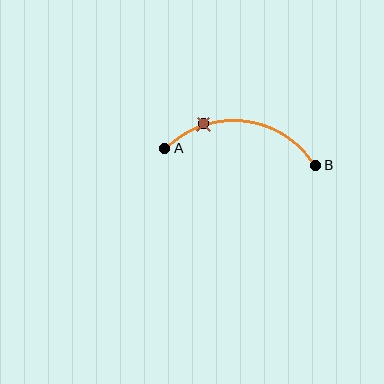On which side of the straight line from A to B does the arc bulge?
The arc bulges above the straight line connecting A and B.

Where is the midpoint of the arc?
The arc midpoint is the point on the curve farthest from the straight line joining A and B. It sits above that line.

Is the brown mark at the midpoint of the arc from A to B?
No. The brown mark lies on the arc but is closer to endpoint A. The arc midpoint would be at the point on the curve equidistant along the arc from both A and B.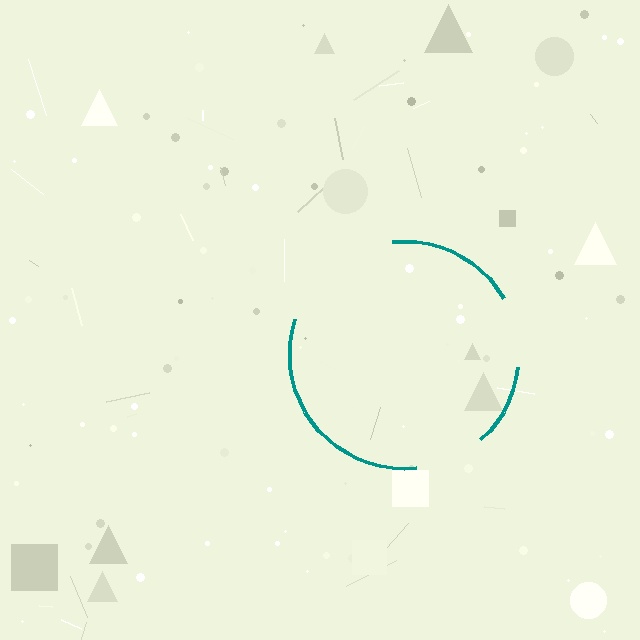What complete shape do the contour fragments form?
The contour fragments form a circle.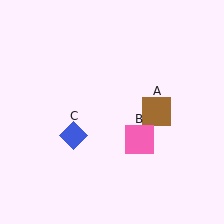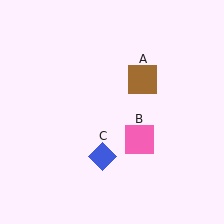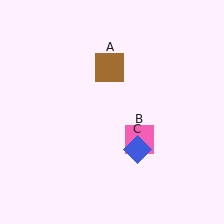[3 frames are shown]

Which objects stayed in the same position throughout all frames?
Pink square (object B) remained stationary.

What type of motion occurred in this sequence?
The brown square (object A), blue diamond (object C) rotated counterclockwise around the center of the scene.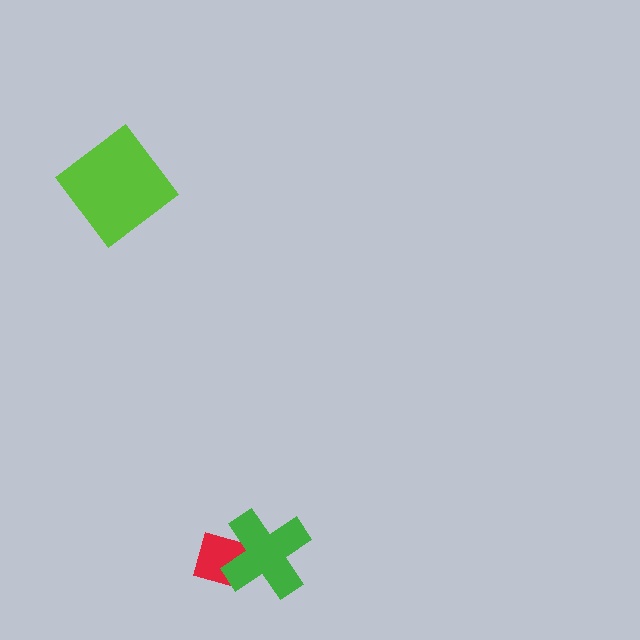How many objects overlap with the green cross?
1 object overlaps with the green cross.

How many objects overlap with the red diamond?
1 object overlaps with the red diamond.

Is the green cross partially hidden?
No, no other shape covers it.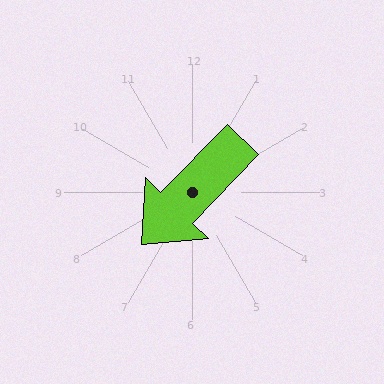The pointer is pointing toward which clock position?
Roughly 7 o'clock.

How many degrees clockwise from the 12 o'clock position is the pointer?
Approximately 224 degrees.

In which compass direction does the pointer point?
Southwest.